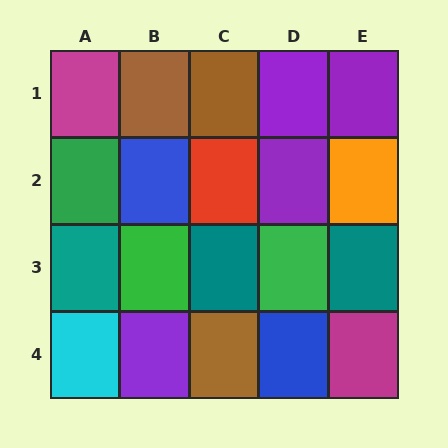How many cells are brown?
3 cells are brown.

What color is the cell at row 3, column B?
Green.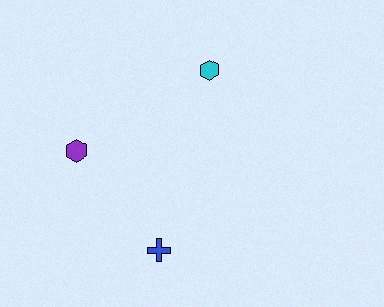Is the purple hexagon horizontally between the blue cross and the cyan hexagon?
No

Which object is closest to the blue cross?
The purple hexagon is closest to the blue cross.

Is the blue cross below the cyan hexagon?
Yes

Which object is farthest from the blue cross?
The cyan hexagon is farthest from the blue cross.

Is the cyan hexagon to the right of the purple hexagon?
Yes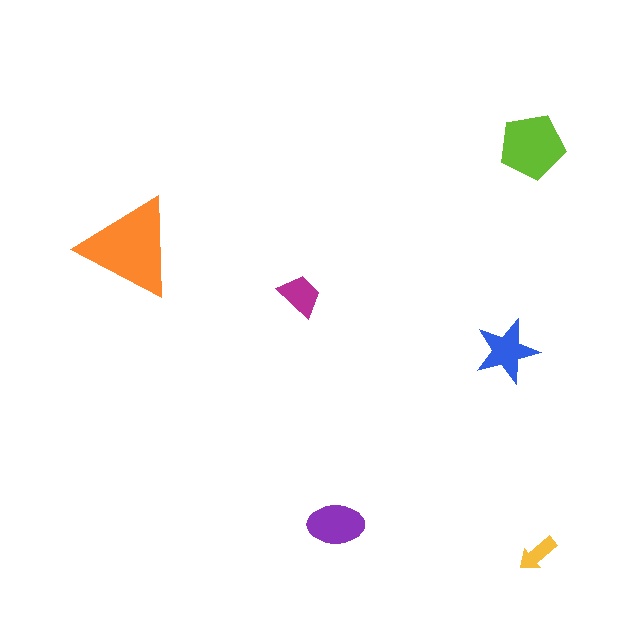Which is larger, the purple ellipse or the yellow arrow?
The purple ellipse.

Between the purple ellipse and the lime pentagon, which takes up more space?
The lime pentagon.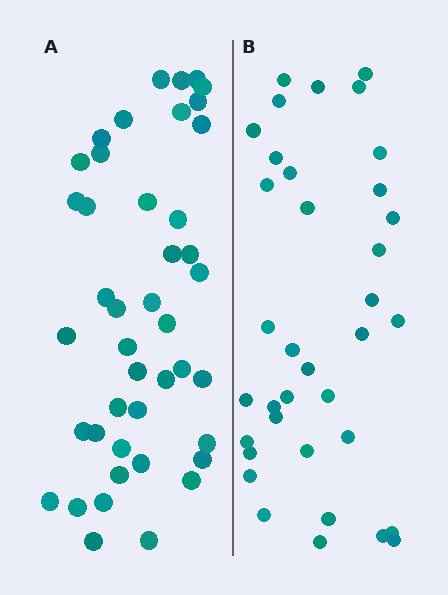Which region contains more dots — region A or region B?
Region A (the left region) has more dots.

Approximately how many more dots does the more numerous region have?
Region A has roughly 8 or so more dots than region B.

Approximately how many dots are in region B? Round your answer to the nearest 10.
About 40 dots. (The exact count is 36, which rounds to 40.)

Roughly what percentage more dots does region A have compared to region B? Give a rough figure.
About 20% more.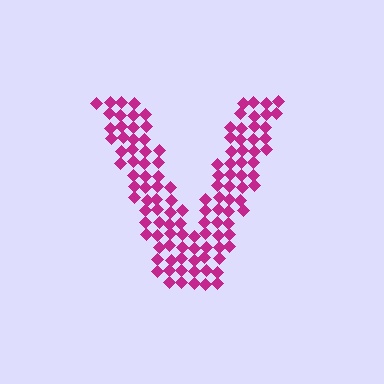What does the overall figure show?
The overall figure shows the letter V.